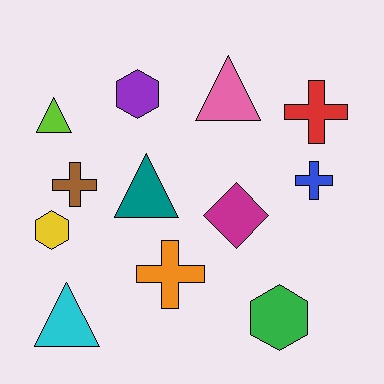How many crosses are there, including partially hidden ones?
There are 4 crosses.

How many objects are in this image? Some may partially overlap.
There are 12 objects.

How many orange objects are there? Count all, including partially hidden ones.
There is 1 orange object.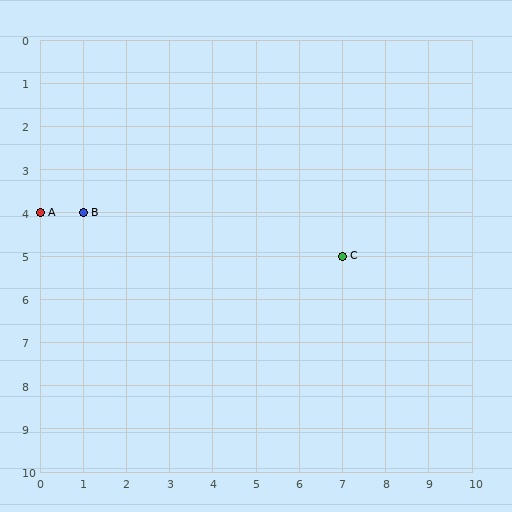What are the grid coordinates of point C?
Point C is at grid coordinates (7, 5).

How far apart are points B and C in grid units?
Points B and C are 6 columns and 1 row apart (about 6.1 grid units diagonally).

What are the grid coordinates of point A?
Point A is at grid coordinates (0, 4).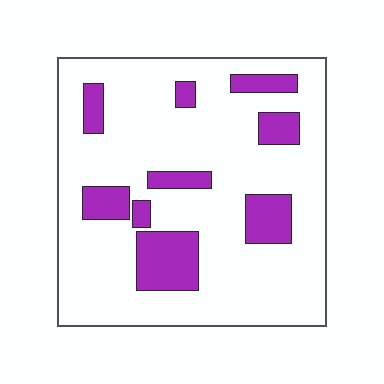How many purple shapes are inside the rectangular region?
9.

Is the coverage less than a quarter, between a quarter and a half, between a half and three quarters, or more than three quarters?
Less than a quarter.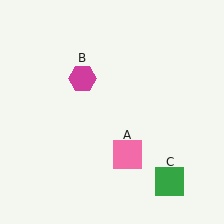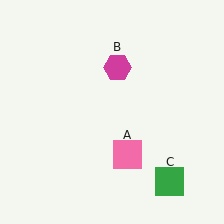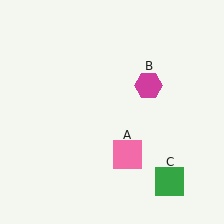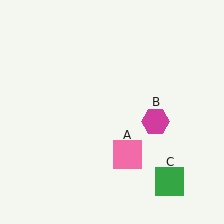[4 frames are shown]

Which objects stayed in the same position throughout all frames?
Pink square (object A) and green square (object C) remained stationary.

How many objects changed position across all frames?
1 object changed position: magenta hexagon (object B).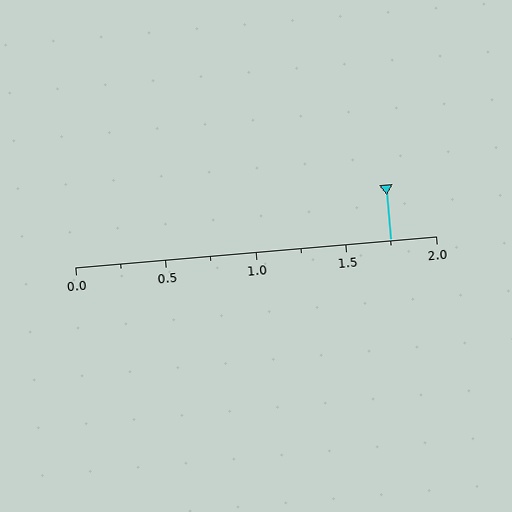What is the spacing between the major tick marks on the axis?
The major ticks are spaced 0.5 apart.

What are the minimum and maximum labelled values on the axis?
The axis runs from 0.0 to 2.0.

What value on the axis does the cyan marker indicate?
The marker indicates approximately 1.75.